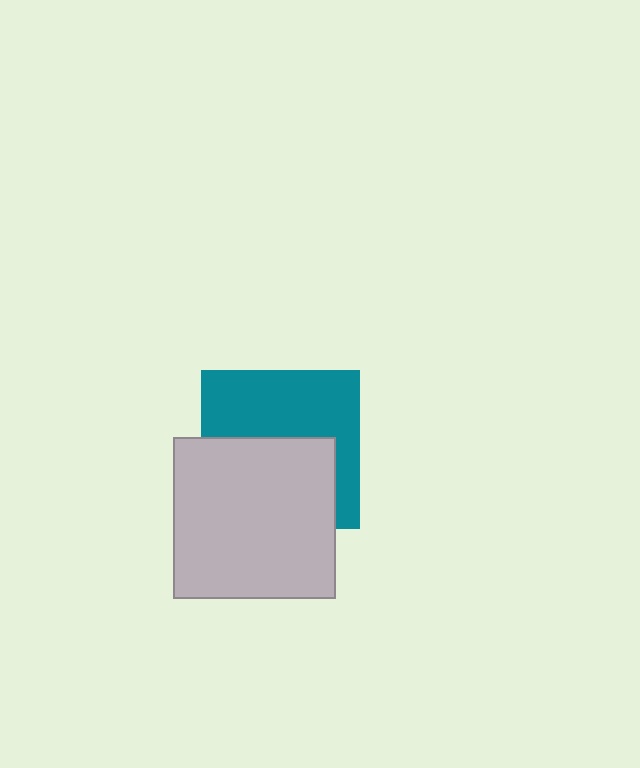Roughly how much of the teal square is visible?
About half of it is visible (roughly 51%).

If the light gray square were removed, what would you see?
You would see the complete teal square.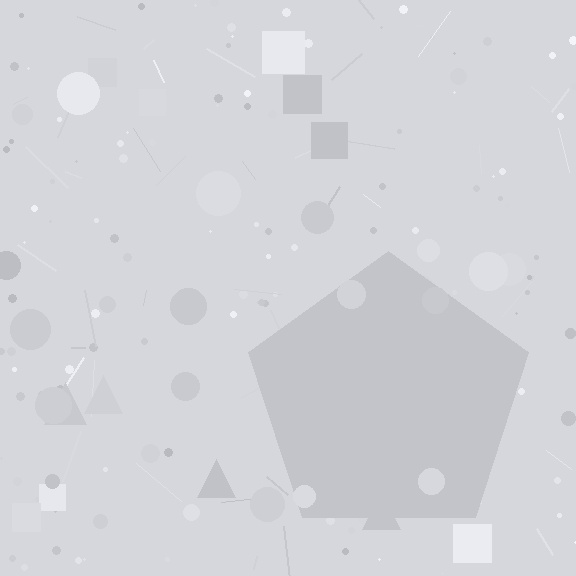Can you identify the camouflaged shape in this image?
The camouflaged shape is a pentagon.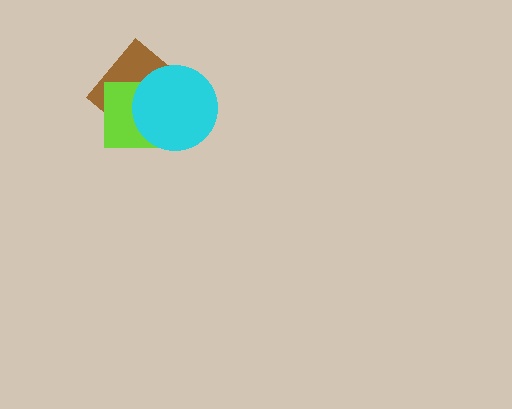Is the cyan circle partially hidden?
No, no other shape covers it.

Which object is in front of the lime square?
The cyan circle is in front of the lime square.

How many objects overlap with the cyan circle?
2 objects overlap with the cyan circle.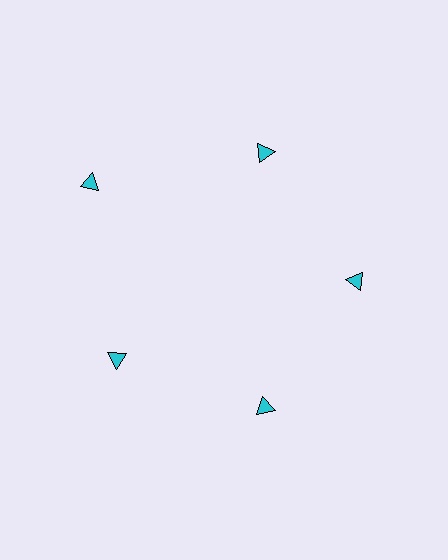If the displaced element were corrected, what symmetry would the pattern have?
It would have 5-fold rotational symmetry — the pattern would map onto itself every 72 degrees.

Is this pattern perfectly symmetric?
No. The 5 cyan triangles are arranged in a ring, but one element near the 10 o'clock position is pushed outward from the center, breaking the 5-fold rotational symmetry.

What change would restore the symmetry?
The symmetry would be restored by moving it inward, back onto the ring so that all 5 triangles sit at equal angles and equal distance from the center.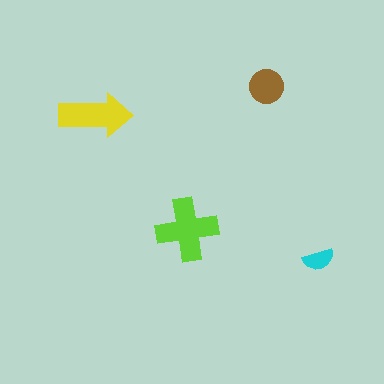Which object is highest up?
The brown circle is topmost.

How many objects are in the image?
There are 4 objects in the image.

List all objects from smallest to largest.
The cyan semicircle, the brown circle, the yellow arrow, the lime cross.